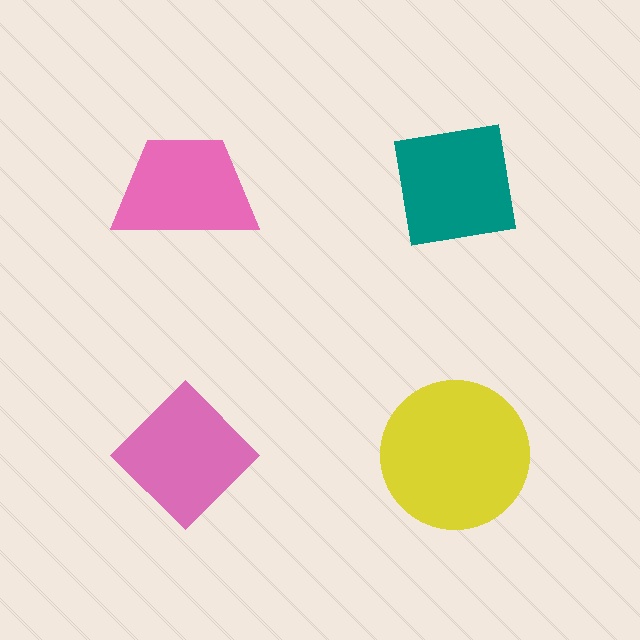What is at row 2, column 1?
A pink diamond.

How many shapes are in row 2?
2 shapes.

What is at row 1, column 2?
A teal square.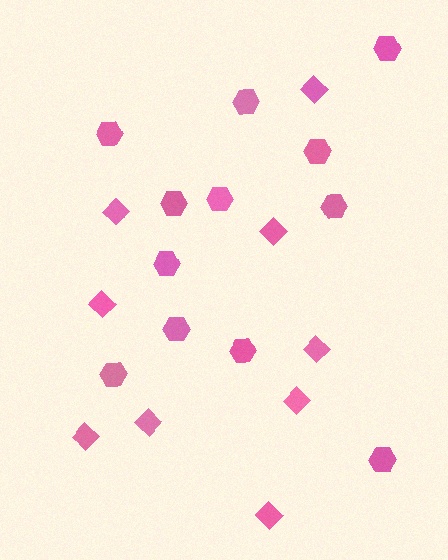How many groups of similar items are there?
There are 2 groups: one group of hexagons (12) and one group of diamonds (9).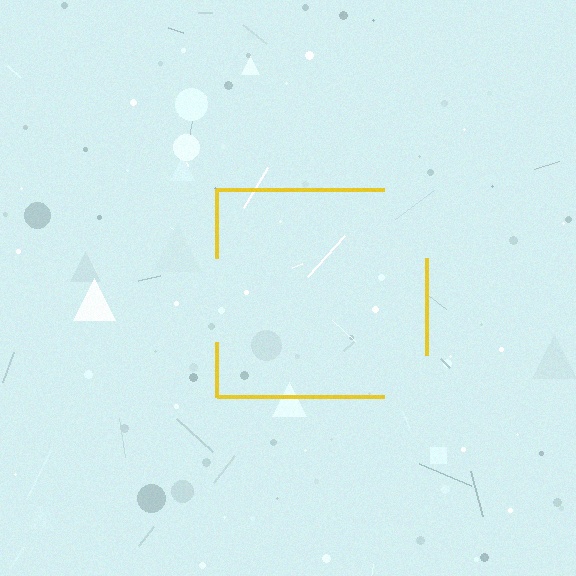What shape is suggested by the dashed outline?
The dashed outline suggests a square.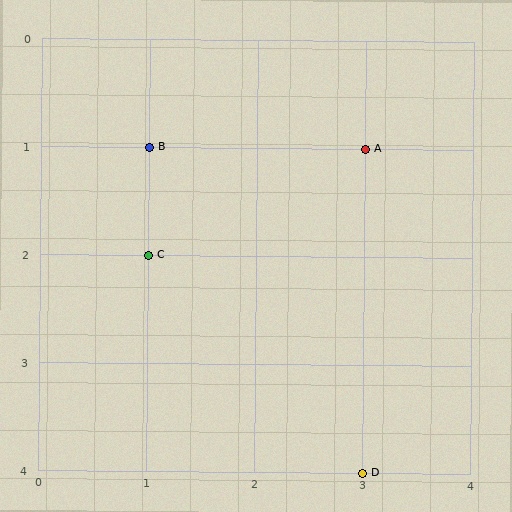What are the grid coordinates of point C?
Point C is at grid coordinates (1, 2).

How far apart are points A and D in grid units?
Points A and D are 3 rows apart.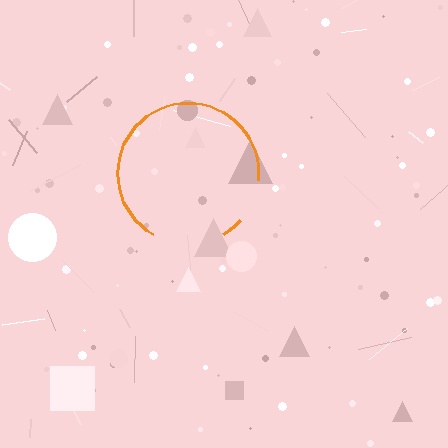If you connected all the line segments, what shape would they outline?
They would outline a circle.